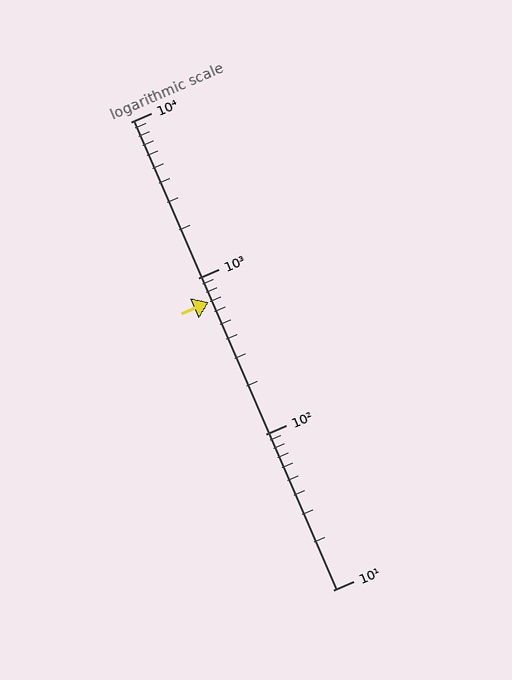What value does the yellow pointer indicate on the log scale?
The pointer indicates approximately 700.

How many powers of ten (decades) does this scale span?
The scale spans 3 decades, from 10 to 10000.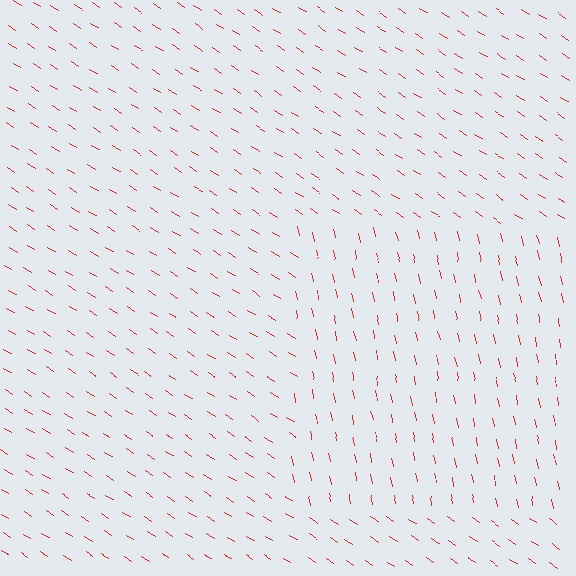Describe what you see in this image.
The image is filled with small red line segments. A rectangle region in the image has lines oriented differently from the surrounding lines, creating a visible texture boundary.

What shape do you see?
I see a rectangle.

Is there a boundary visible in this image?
Yes, there is a texture boundary formed by a change in line orientation.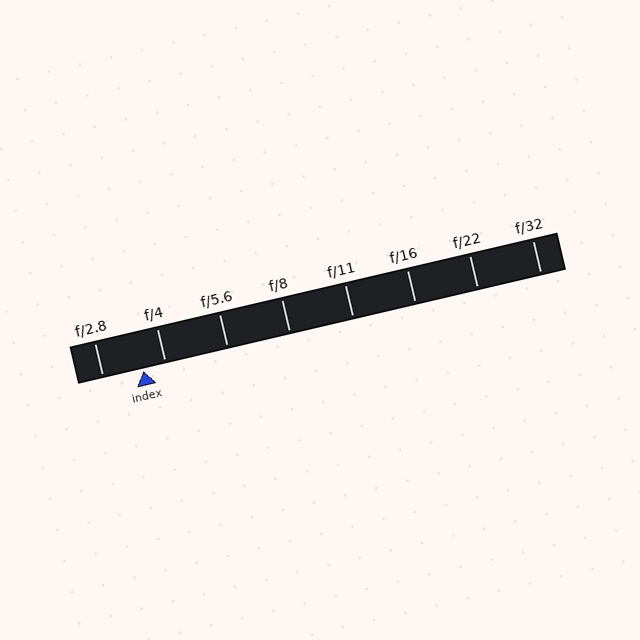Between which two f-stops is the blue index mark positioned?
The index mark is between f/2.8 and f/4.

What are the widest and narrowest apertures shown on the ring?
The widest aperture shown is f/2.8 and the narrowest is f/32.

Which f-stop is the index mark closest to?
The index mark is closest to f/4.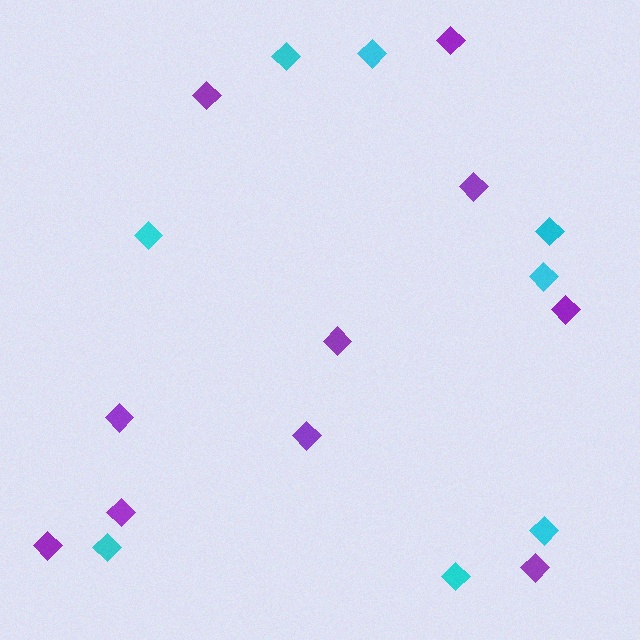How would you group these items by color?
There are 2 groups: one group of purple diamonds (10) and one group of cyan diamonds (8).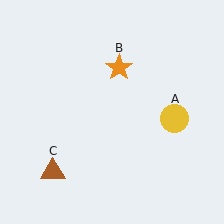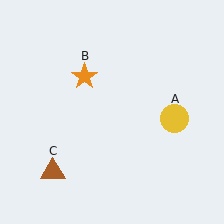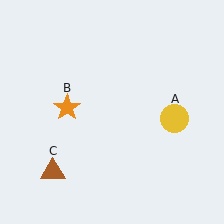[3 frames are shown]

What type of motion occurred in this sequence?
The orange star (object B) rotated counterclockwise around the center of the scene.